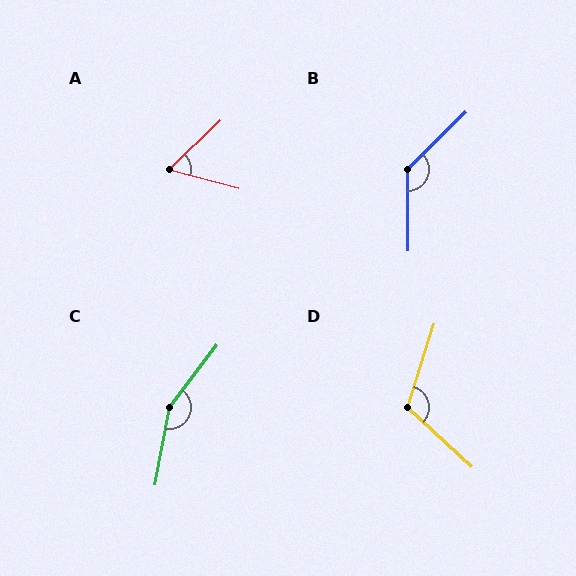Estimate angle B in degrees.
Approximately 135 degrees.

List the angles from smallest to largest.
A (59°), D (115°), B (135°), C (153°).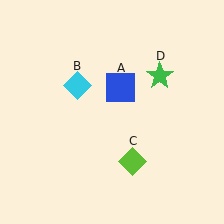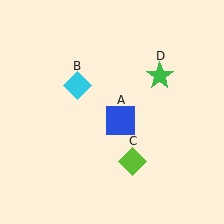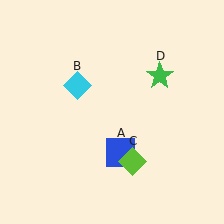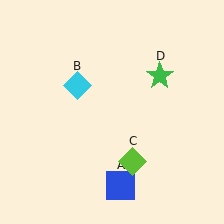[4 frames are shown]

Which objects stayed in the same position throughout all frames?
Cyan diamond (object B) and lime diamond (object C) and green star (object D) remained stationary.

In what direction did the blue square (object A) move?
The blue square (object A) moved down.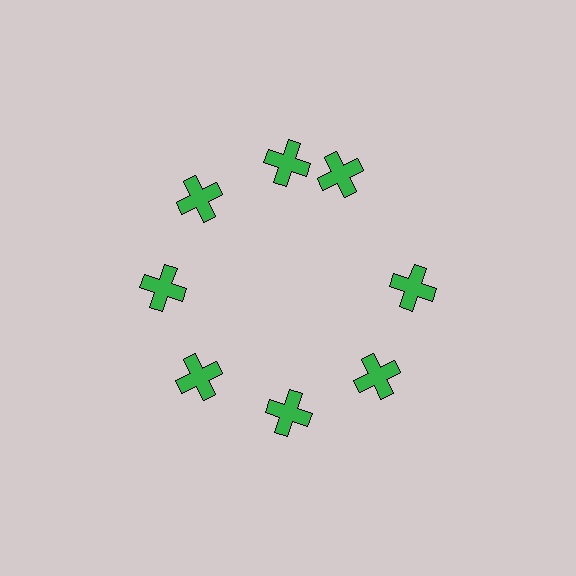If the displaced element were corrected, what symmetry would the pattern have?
It would have 8-fold rotational symmetry — the pattern would map onto itself every 45 degrees.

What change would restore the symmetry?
The symmetry would be restored by rotating it back into even spacing with its neighbors so that all 8 crosses sit at equal angles and equal distance from the center.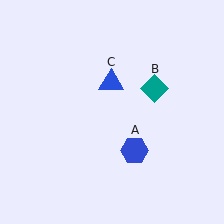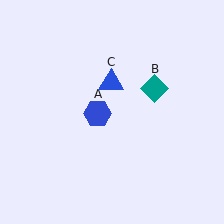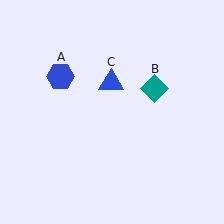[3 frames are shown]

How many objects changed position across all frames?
1 object changed position: blue hexagon (object A).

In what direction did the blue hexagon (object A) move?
The blue hexagon (object A) moved up and to the left.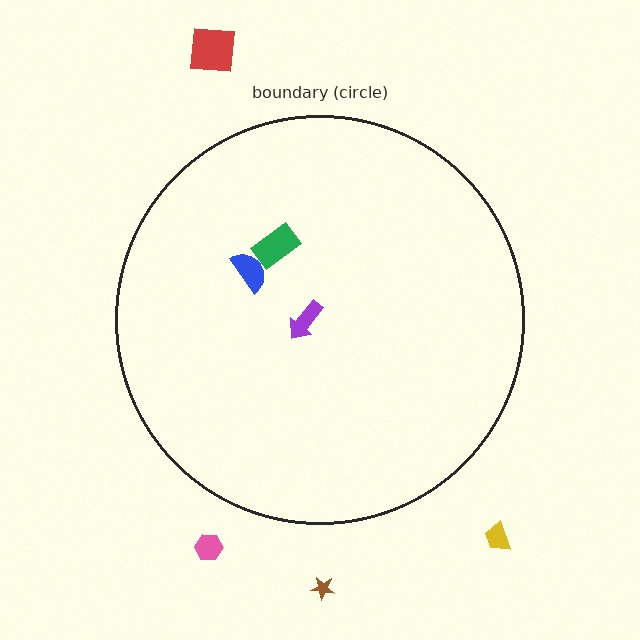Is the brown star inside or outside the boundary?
Outside.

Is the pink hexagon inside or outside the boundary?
Outside.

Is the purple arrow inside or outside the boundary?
Inside.